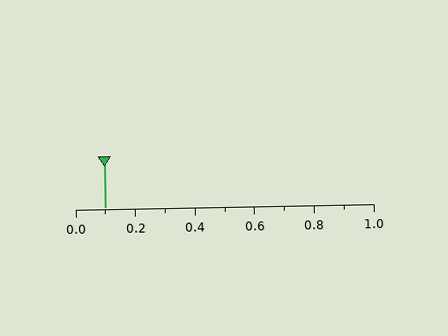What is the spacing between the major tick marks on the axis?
The major ticks are spaced 0.2 apart.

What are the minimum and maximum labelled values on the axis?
The axis runs from 0.0 to 1.0.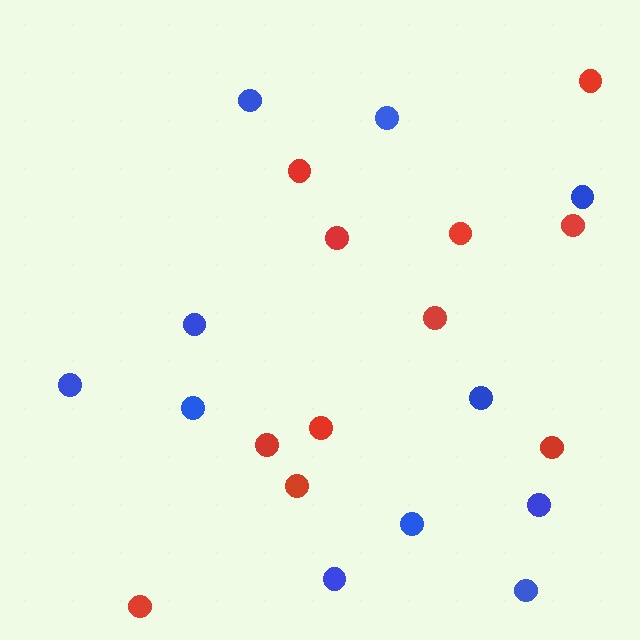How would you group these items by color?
There are 2 groups: one group of blue circles (11) and one group of red circles (11).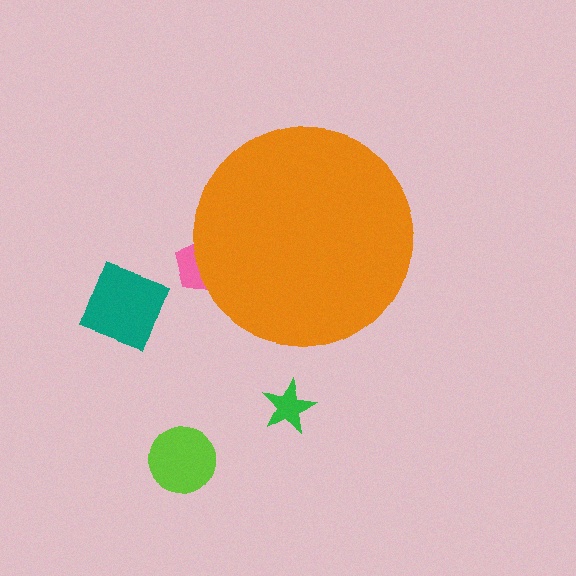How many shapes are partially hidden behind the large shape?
1 shape is partially hidden.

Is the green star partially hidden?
No, the green star is fully visible.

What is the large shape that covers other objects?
An orange circle.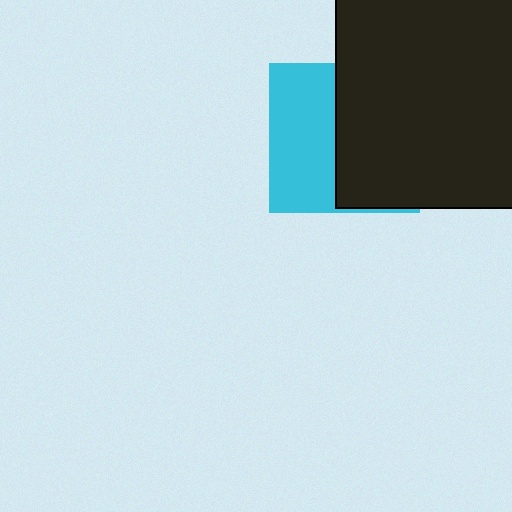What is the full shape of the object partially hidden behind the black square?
The partially hidden object is a cyan square.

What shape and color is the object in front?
The object in front is a black square.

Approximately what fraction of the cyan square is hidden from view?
Roughly 55% of the cyan square is hidden behind the black square.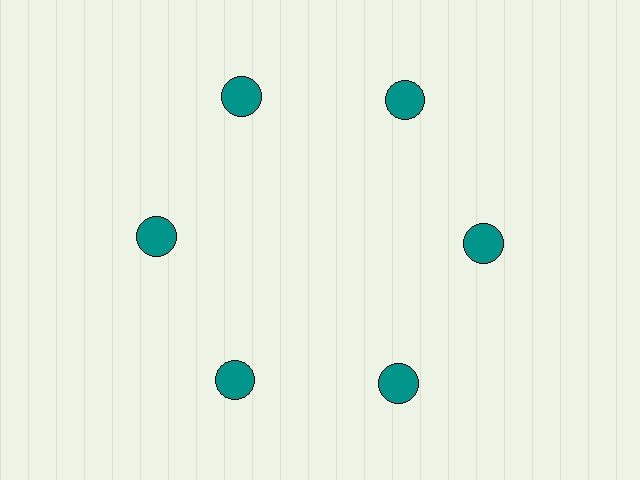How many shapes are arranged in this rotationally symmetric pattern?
There are 6 shapes, arranged in 6 groups of 1.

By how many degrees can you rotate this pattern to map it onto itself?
The pattern maps onto itself every 60 degrees of rotation.